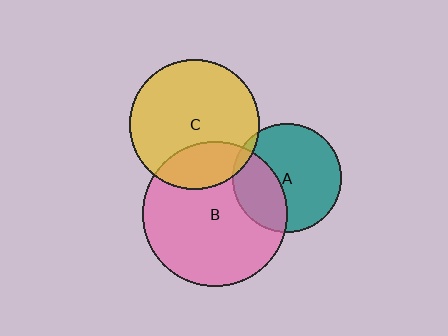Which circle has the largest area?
Circle B (pink).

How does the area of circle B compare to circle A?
Approximately 1.8 times.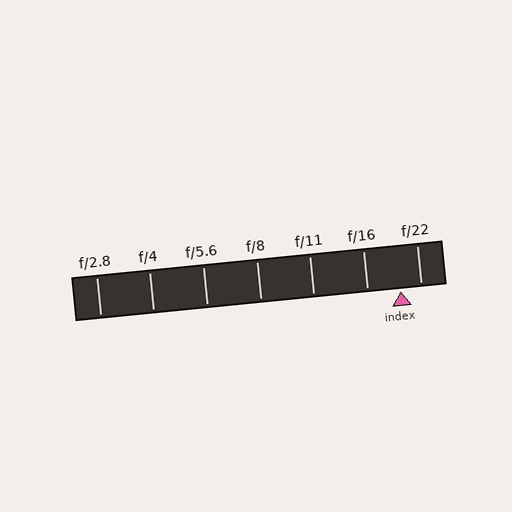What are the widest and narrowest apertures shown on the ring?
The widest aperture shown is f/2.8 and the narrowest is f/22.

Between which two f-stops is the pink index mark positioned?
The index mark is between f/16 and f/22.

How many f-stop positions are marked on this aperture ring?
There are 7 f-stop positions marked.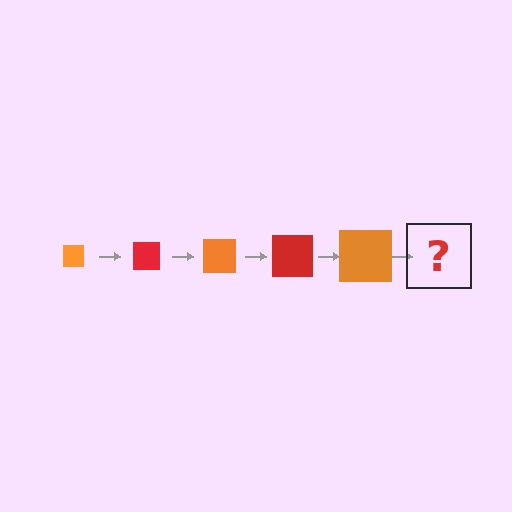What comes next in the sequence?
The next element should be a red square, larger than the previous one.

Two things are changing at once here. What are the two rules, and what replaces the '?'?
The two rules are that the square grows larger each step and the color cycles through orange and red. The '?' should be a red square, larger than the previous one.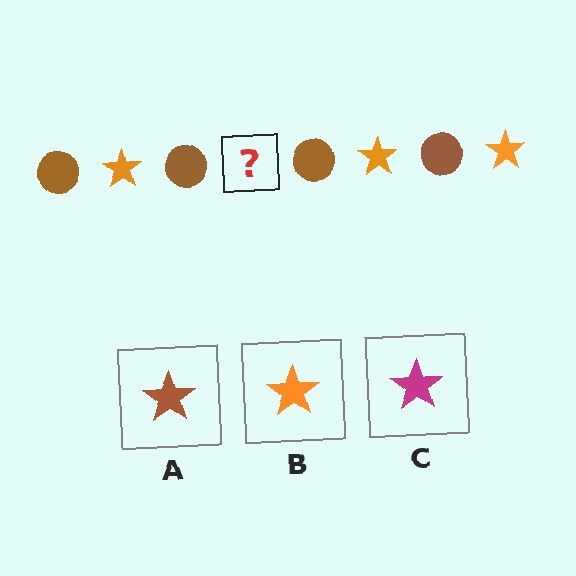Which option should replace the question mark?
Option B.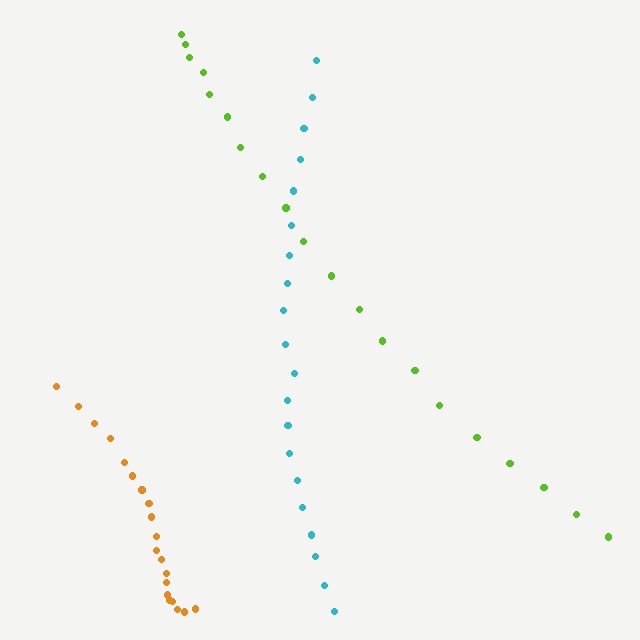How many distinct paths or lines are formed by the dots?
There are 3 distinct paths.